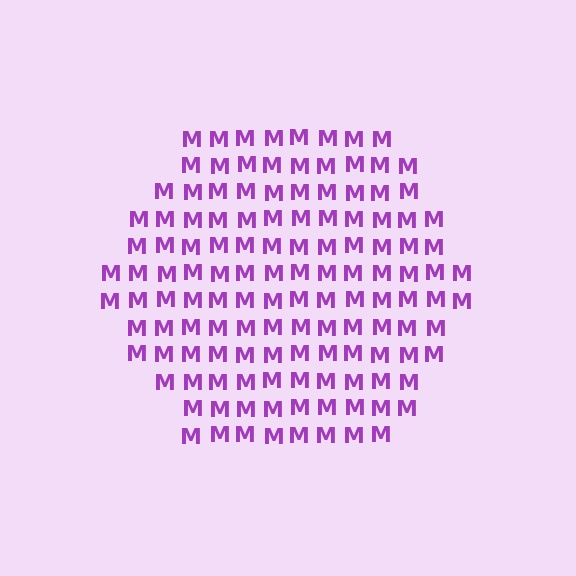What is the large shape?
The large shape is a hexagon.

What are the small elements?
The small elements are letter M's.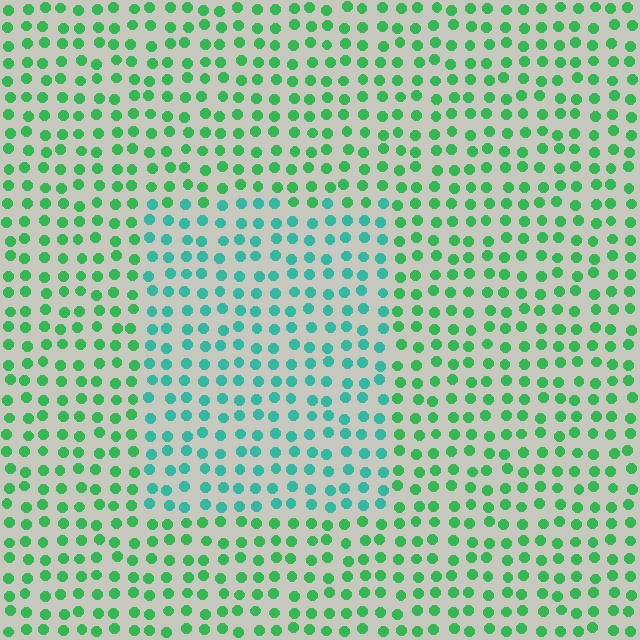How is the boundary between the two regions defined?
The boundary is defined purely by a slight shift in hue (about 36 degrees). Spacing, size, and orientation are identical on both sides.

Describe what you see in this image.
The image is filled with small green elements in a uniform arrangement. A rectangle-shaped region is visible where the elements are tinted to a slightly different hue, forming a subtle color boundary.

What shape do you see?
I see a rectangle.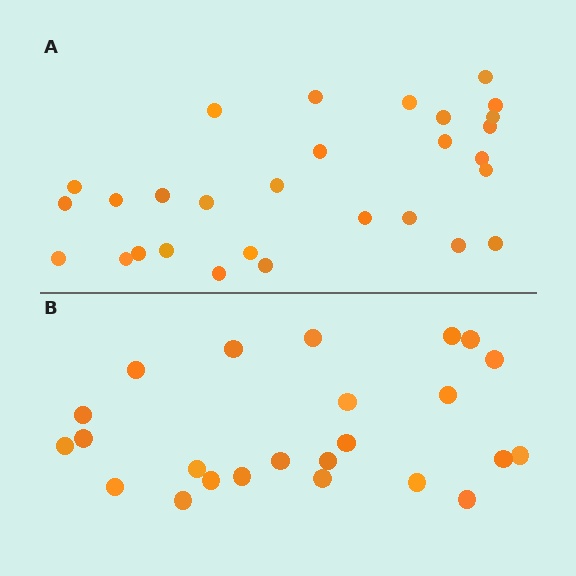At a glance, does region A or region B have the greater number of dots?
Region A (the top region) has more dots.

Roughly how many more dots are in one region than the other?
Region A has about 5 more dots than region B.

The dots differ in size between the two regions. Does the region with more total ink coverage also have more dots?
No. Region B has more total ink coverage because its dots are larger, but region A actually contains more individual dots. Total area can be misleading — the number of items is what matters here.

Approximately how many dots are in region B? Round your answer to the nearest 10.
About 20 dots. (The exact count is 24, which rounds to 20.)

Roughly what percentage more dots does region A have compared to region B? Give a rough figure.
About 20% more.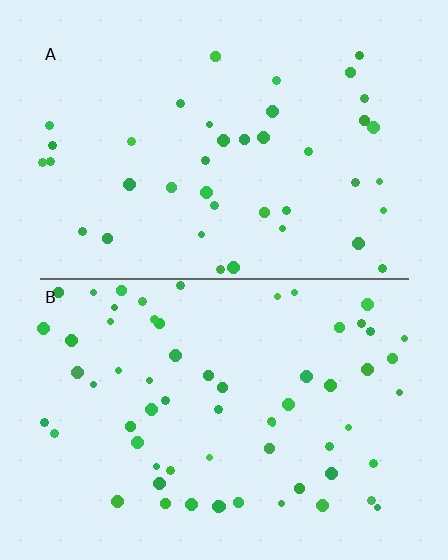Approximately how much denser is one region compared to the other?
Approximately 1.6× — region B over region A.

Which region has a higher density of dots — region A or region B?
B (the bottom).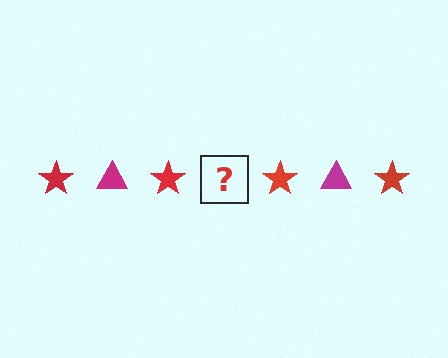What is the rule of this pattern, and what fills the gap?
The rule is that the pattern alternates between red star and magenta triangle. The gap should be filled with a magenta triangle.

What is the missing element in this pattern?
The missing element is a magenta triangle.